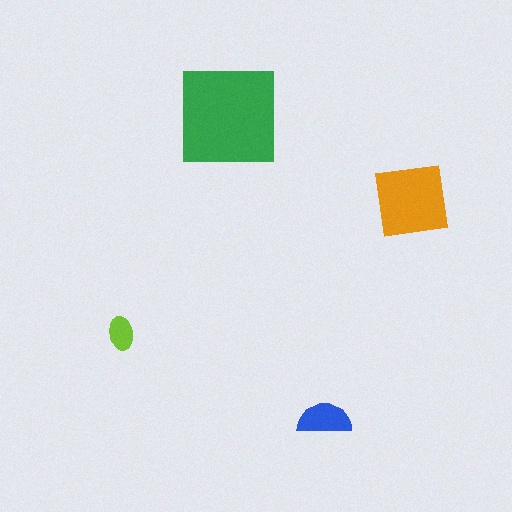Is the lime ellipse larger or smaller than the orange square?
Smaller.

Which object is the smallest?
The lime ellipse.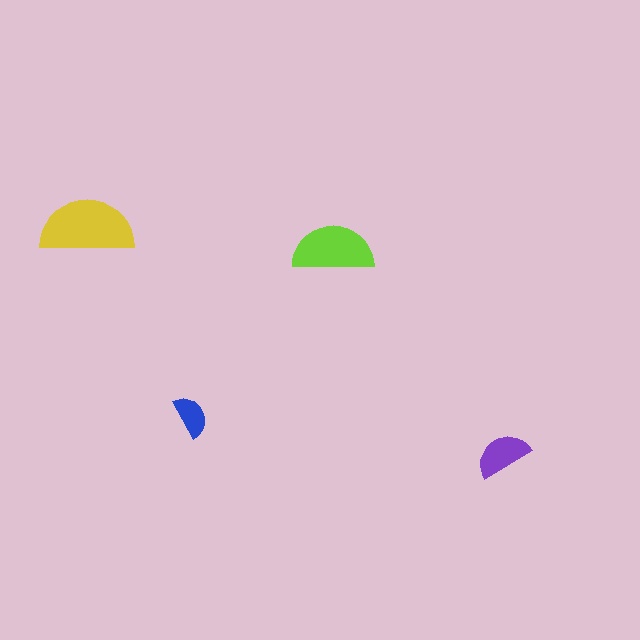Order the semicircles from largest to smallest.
the yellow one, the lime one, the purple one, the blue one.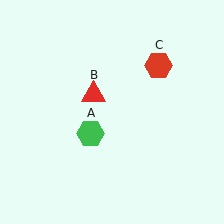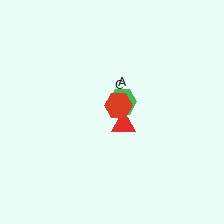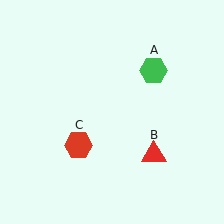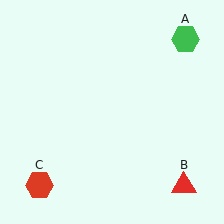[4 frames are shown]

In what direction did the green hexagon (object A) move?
The green hexagon (object A) moved up and to the right.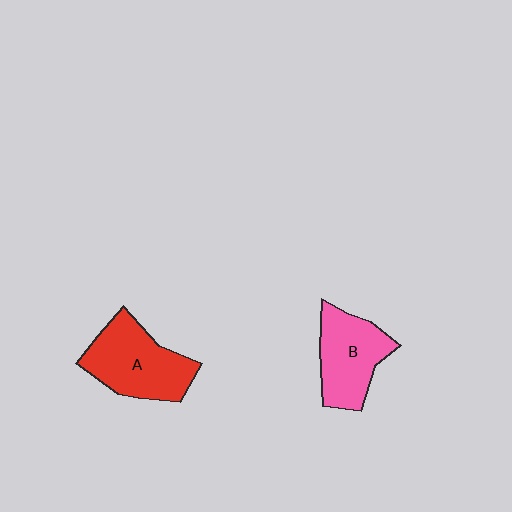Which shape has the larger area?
Shape A (red).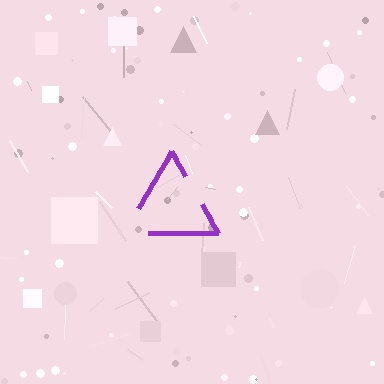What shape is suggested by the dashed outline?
The dashed outline suggests a triangle.